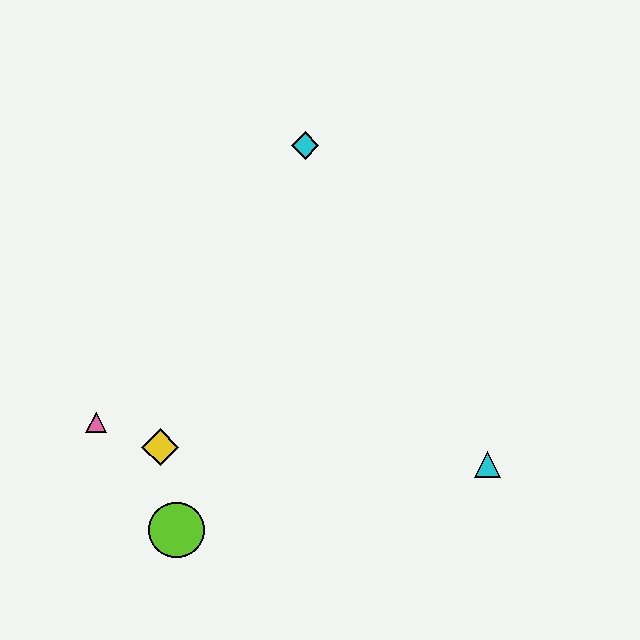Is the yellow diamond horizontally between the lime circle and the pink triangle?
Yes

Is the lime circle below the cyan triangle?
Yes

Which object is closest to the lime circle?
The yellow diamond is closest to the lime circle.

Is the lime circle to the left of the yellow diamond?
No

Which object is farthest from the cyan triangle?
The pink triangle is farthest from the cyan triangle.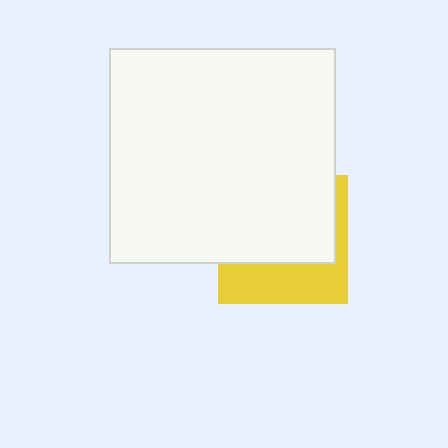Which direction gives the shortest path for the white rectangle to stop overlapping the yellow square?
Moving up gives the shortest separation.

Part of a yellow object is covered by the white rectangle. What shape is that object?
It is a square.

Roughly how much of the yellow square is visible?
A small part of it is visible (roughly 38%).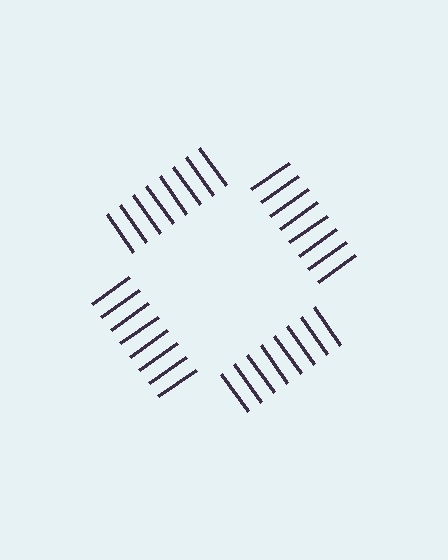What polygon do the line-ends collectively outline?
An illusory square — the line segments terminate on its edges but no continuous stroke is drawn.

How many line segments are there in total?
32 — 8 along each of the 4 edges.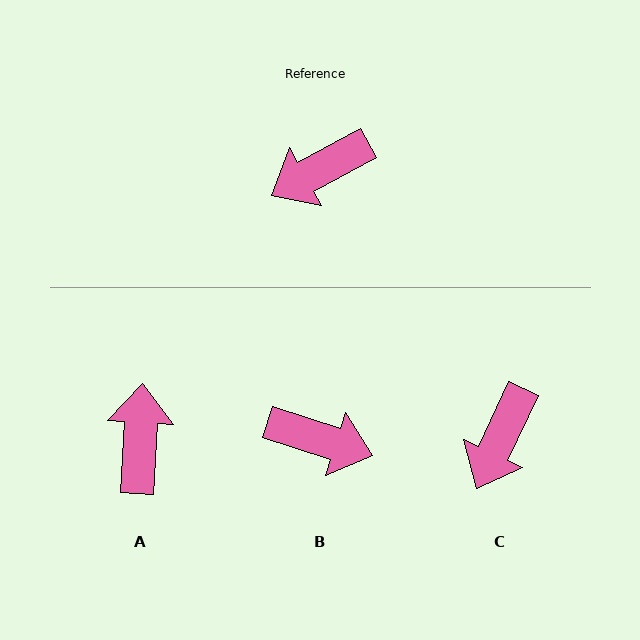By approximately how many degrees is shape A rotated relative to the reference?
Approximately 122 degrees clockwise.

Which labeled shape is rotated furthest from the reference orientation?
B, about 134 degrees away.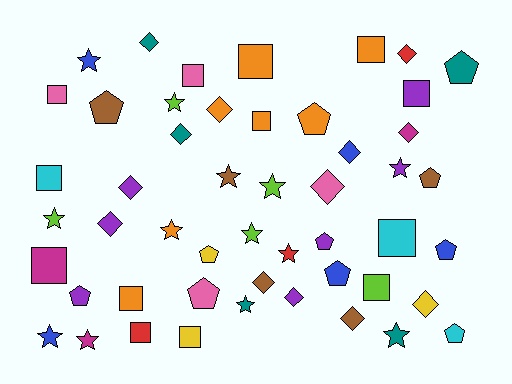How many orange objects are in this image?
There are 7 orange objects.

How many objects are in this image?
There are 50 objects.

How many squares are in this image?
There are 13 squares.